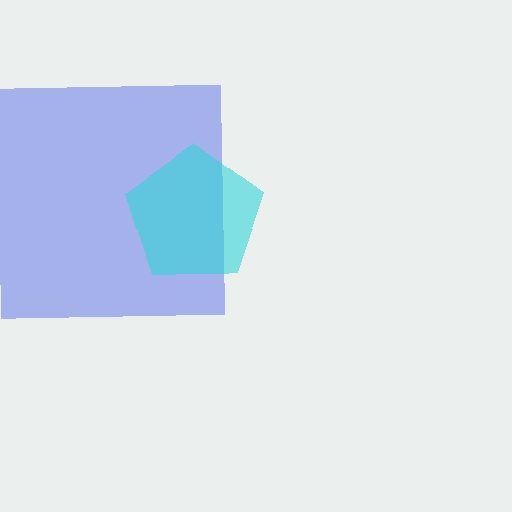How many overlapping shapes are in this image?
There are 2 overlapping shapes in the image.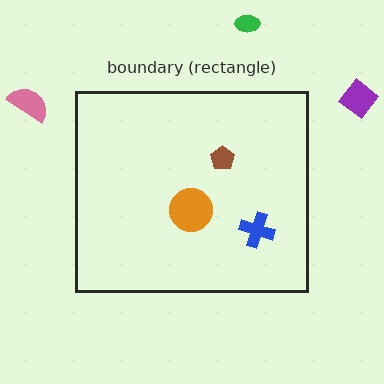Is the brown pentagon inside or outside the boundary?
Inside.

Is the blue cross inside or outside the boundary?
Inside.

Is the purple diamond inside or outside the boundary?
Outside.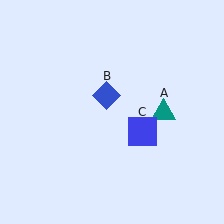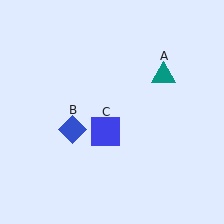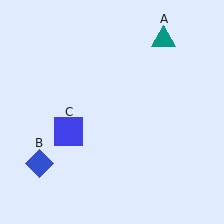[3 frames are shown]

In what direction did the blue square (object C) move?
The blue square (object C) moved left.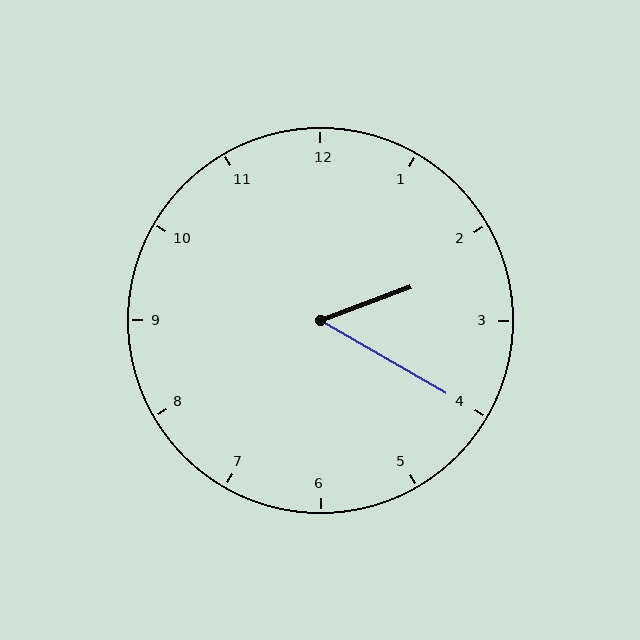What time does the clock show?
2:20.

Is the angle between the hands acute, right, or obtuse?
It is acute.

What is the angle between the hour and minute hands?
Approximately 50 degrees.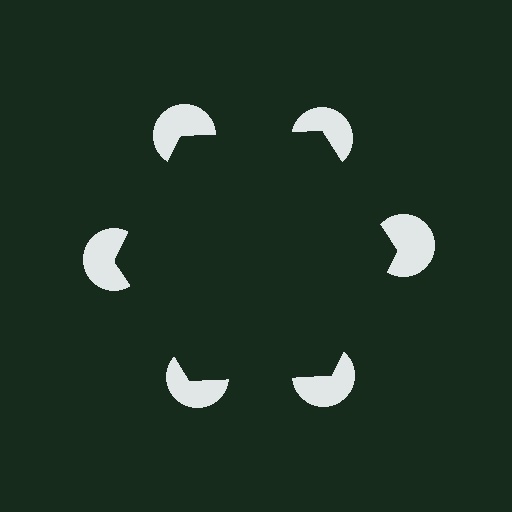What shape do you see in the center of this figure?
An illusory hexagon — its edges are inferred from the aligned wedge cuts in the pac-man discs, not physically drawn.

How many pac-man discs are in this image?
There are 6 — one at each vertex of the illusory hexagon.